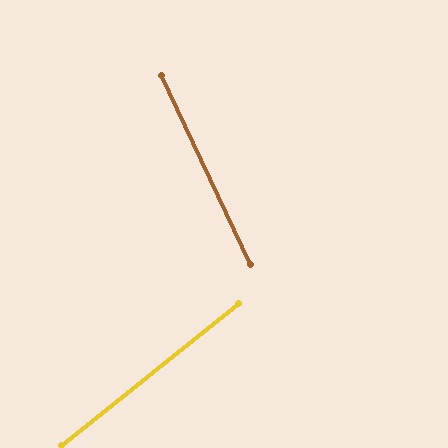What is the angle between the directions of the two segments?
Approximately 76 degrees.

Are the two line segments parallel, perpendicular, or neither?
Neither parallel nor perpendicular — they differ by about 76°.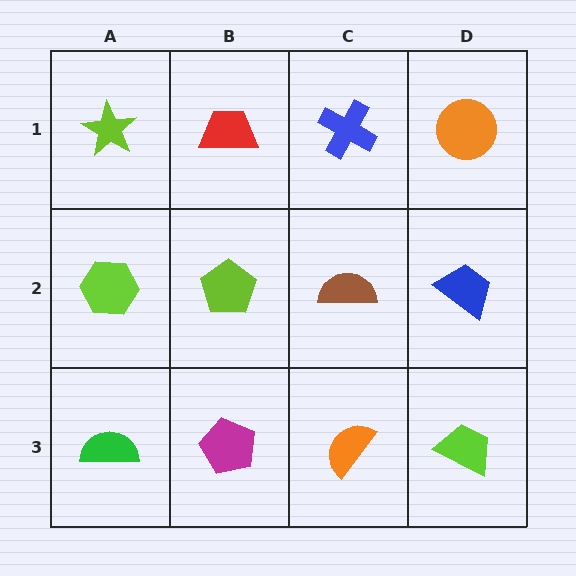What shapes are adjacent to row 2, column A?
A lime star (row 1, column A), a green semicircle (row 3, column A), a lime pentagon (row 2, column B).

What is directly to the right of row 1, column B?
A blue cross.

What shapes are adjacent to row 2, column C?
A blue cross (row 1, column C), an orange semicircle (row 3, column C), a lime pentagon (row 2, column B), a blue trapezoid (row 2, column D).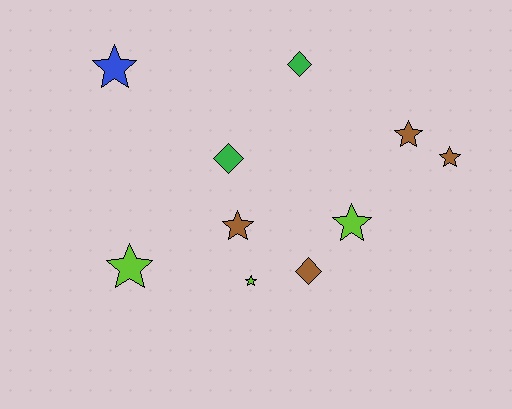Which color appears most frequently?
Brown, with 4 objects.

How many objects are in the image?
There are 10 objects.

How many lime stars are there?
There are 3 lime stars.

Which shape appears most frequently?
Star, with 7 objects.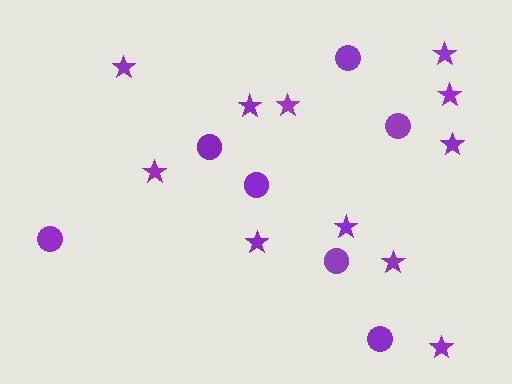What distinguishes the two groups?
There are 2 groups: one group of stars (11) and one group of circles (7).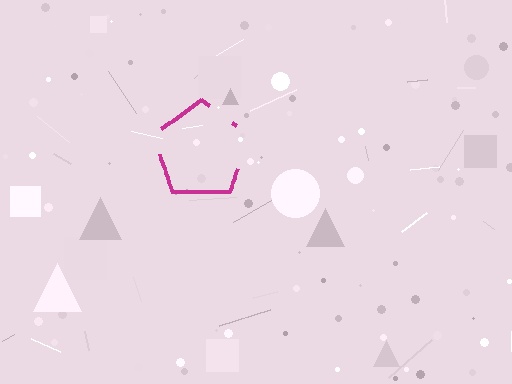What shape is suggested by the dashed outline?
The dashed outline suggests a pentagon.